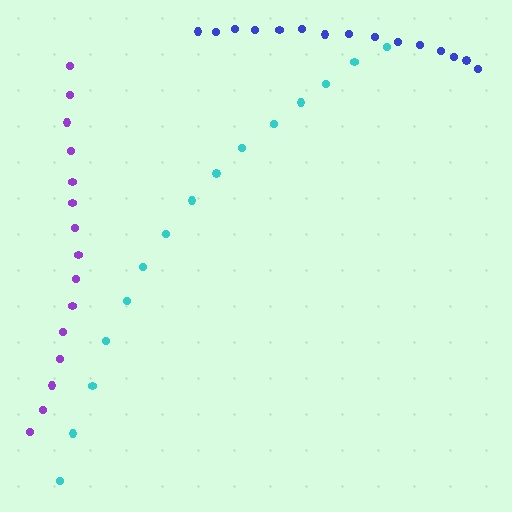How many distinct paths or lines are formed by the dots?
There are 3 distinct paths.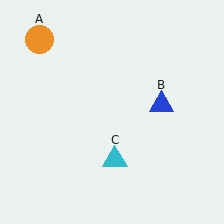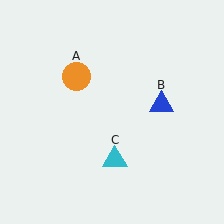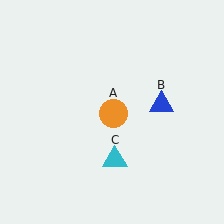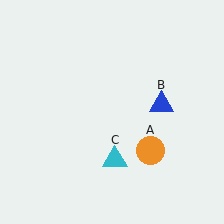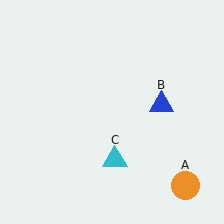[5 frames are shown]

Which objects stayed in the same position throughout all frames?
Blue triangle (object B) and cyan triangle (object C) remained stationary.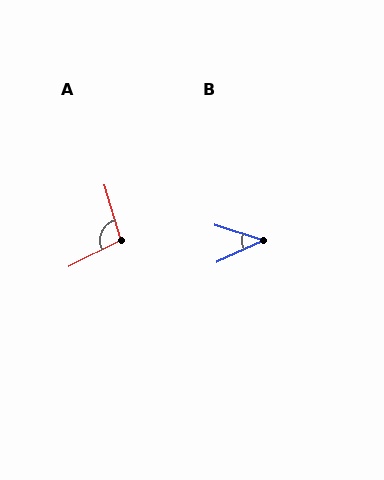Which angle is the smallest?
B, at approximately 43 degrees.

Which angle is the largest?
A, at approximately 100 degrees.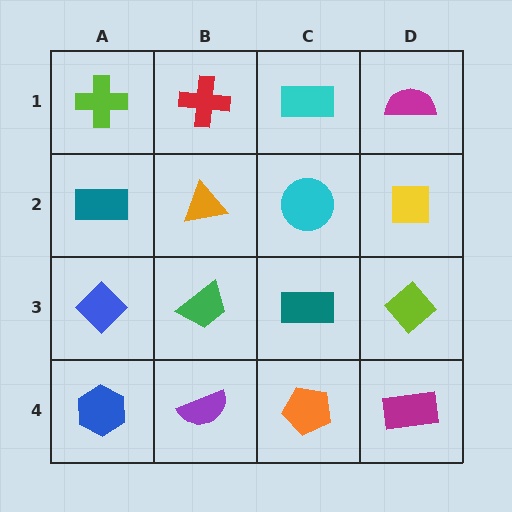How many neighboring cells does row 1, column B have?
3.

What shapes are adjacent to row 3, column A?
A teal rectangle (row 2, column A), a blue hexagon (row 4, column A), a green trapezoid (row 3, column B).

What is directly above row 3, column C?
A cyan circle.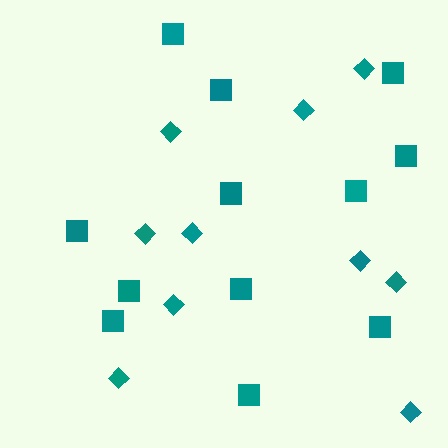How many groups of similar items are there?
There are 2 groups: one group of diamonds (10) and one group of squares (12).